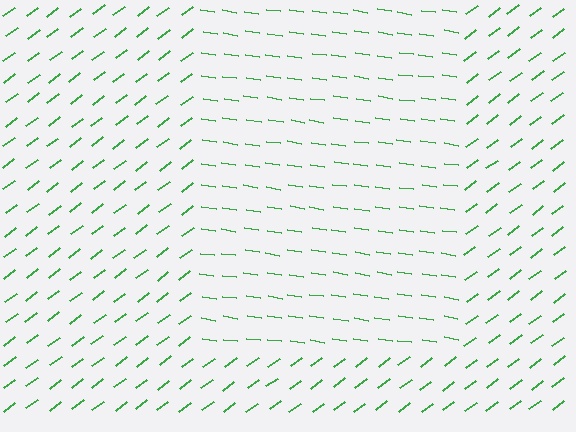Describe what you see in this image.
The image is filled with small green line segments. A rectangle region in the image has lines oriented differently from the surrounding lines, creating a visible texture boundary.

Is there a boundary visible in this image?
Yes, there is a texture boundary formed by a change in line orientation.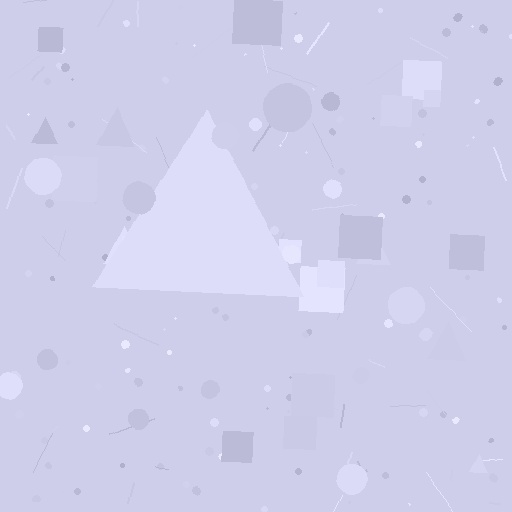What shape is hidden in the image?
A triangle is hidden in the image.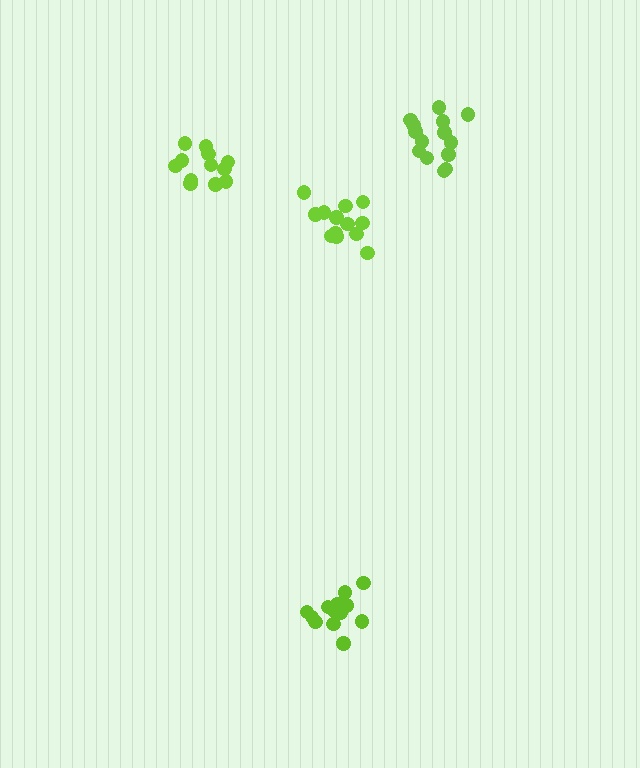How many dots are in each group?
Group 1: 13 dots, Group 2: 14 dots, Group 3: 13 dots, Group 4: 13 dots (53 total).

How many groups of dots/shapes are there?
There are 4 groups.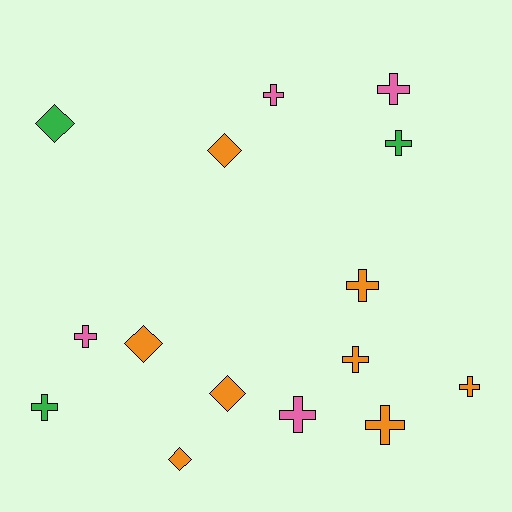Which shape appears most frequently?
Cross, with 10 objects.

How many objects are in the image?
There are 15 objects.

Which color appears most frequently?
Orange, with 8 objects.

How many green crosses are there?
There are 2 green crosses.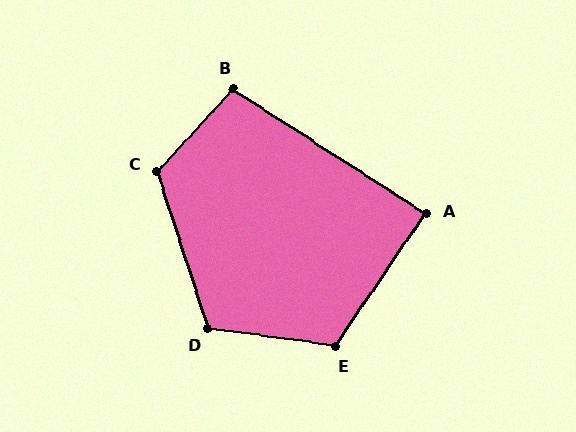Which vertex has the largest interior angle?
C, at approximately 120 degrees.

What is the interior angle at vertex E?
Approximately 116 degrees (obtuse).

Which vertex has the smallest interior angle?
A, at approximately 89 degrees.